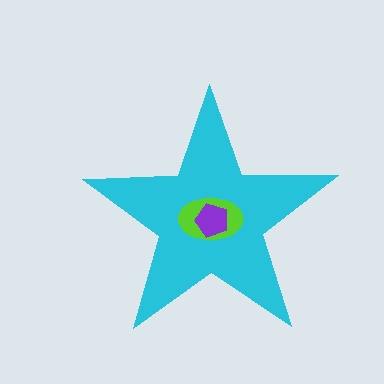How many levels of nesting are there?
3.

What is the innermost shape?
The purple pentagon.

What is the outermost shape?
The cyan star.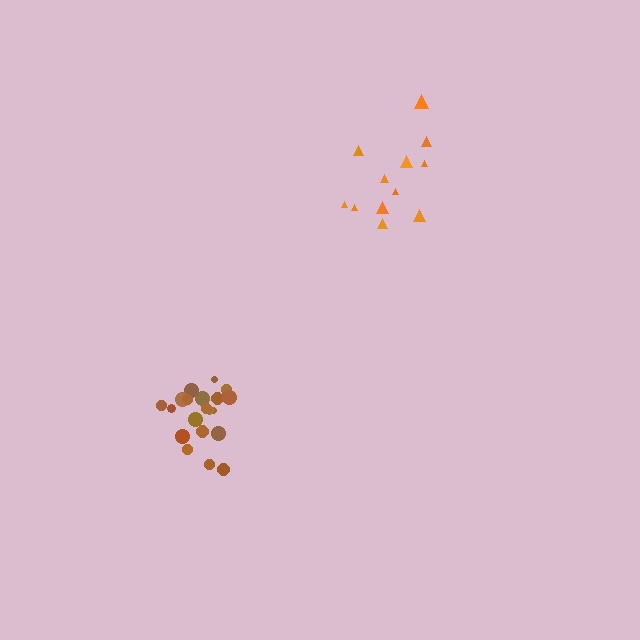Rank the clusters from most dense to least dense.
brown, orange.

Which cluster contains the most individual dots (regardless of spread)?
Brown (21).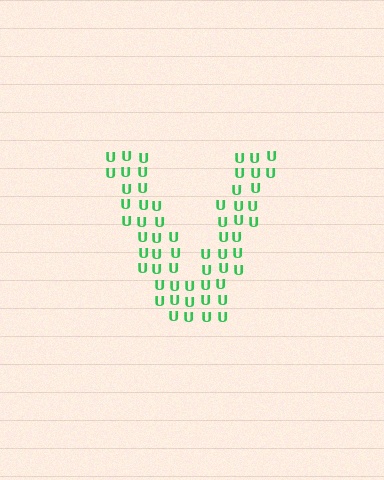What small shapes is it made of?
It is made of small letter U's.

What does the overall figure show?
The overall figure shows the letter V.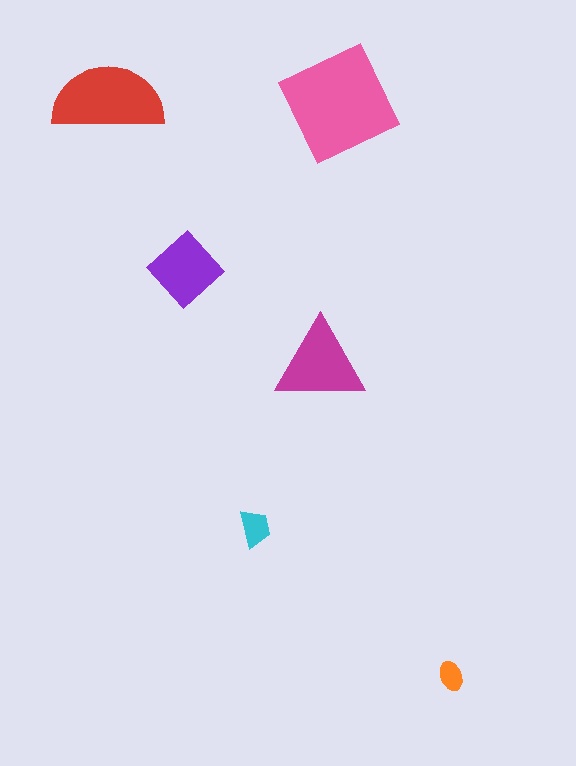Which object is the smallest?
The orange ellipse.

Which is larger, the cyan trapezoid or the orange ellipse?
The cyan trapezoid.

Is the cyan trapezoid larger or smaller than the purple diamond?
Smaller.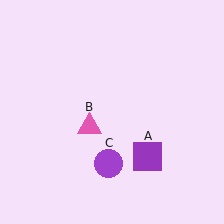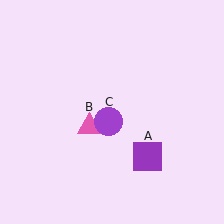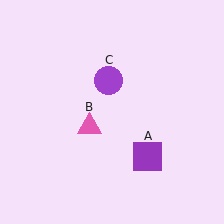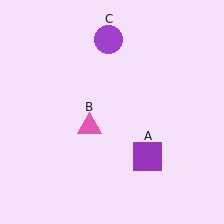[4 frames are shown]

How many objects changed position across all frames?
1 object changed position: purple circle (object C).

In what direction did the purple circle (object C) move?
The purple circle (object C) moved up.